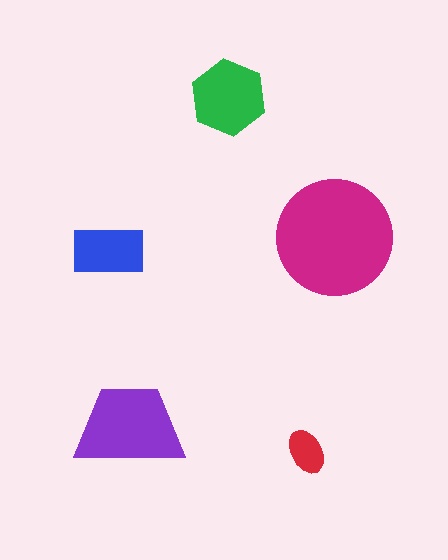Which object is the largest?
The magenta circle.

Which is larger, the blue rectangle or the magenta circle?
The magenta circle.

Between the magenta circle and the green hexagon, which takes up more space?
The magenta circle.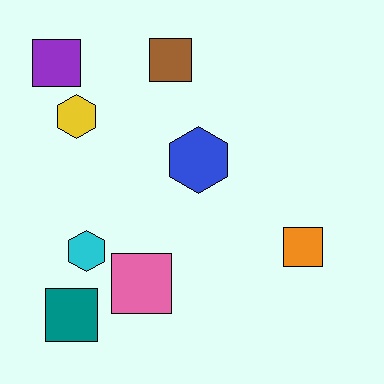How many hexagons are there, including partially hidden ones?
There are 3 hexagons.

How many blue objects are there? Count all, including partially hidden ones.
There is 1 blue object.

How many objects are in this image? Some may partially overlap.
There are 8 objects.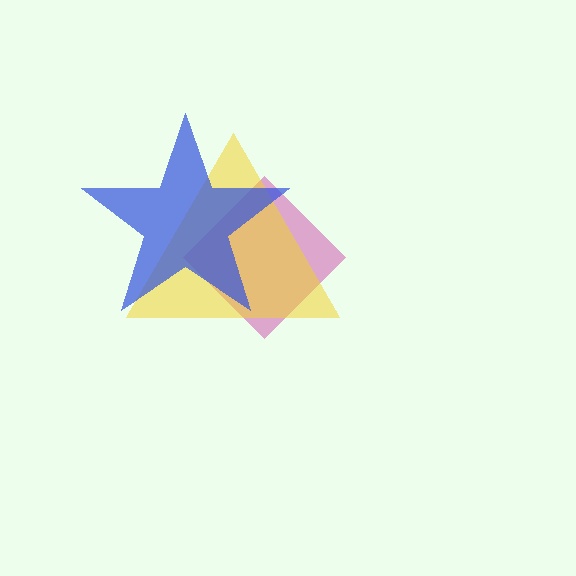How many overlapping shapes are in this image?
There are 3 overlapping shapes in the image.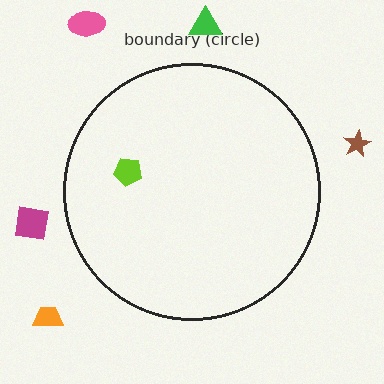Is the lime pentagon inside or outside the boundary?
Inside.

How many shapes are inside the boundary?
1 inside, 5 outside.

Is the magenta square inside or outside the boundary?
Outside.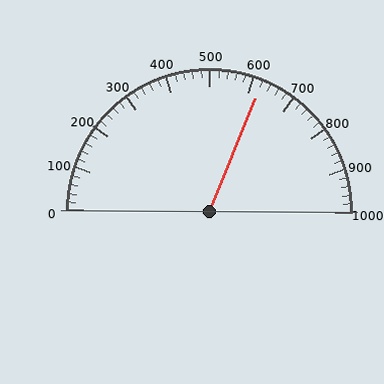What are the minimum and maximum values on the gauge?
The gauge ranges from 0 to 1000.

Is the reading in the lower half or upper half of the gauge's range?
The reading is in the upper half of the range (0 to 1000).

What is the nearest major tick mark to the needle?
The nearest major tick mark is 600.